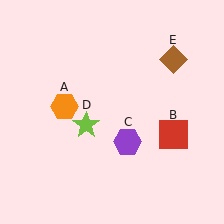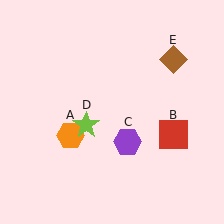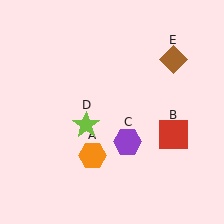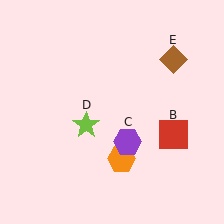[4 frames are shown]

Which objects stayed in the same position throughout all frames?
Red square (object B) and purple hexagon (object C) and lime star (object D) and brown diamond (object E) remained stationary.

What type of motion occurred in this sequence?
The orange hexagon (object A) rotated counterclockwise around the center of the scene.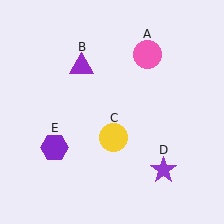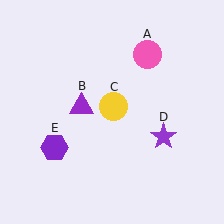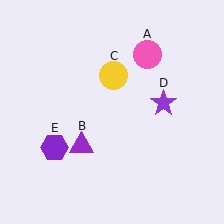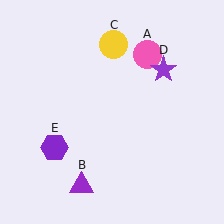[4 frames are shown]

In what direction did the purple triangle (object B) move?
The purple triangle (object B) moved down.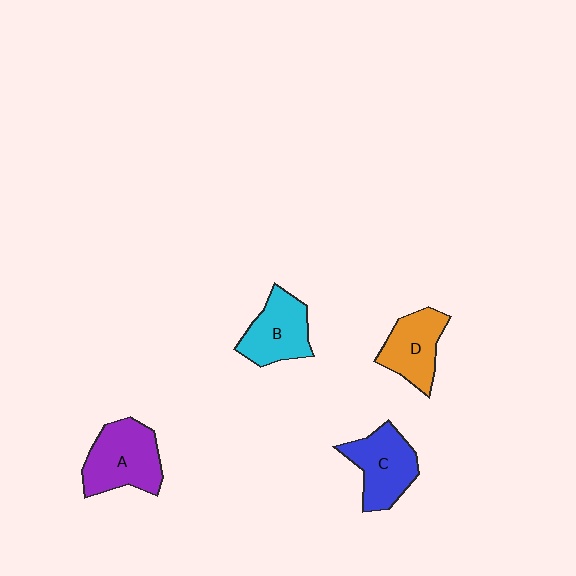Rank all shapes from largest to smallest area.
From largest to smallest: A (purple), C (blue), B (cyan), D (orange).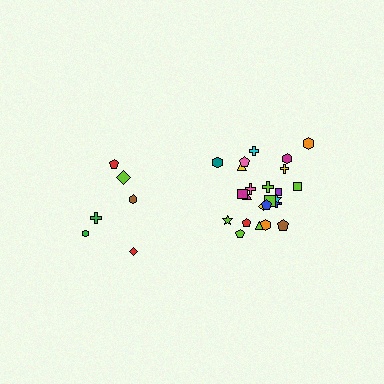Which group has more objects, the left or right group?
The right group.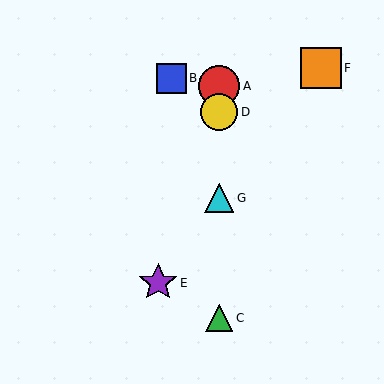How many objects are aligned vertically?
4 objects (A, C, D, G) are aligned vertically.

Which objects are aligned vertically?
Objects A, C, D, G are aligned vertically.